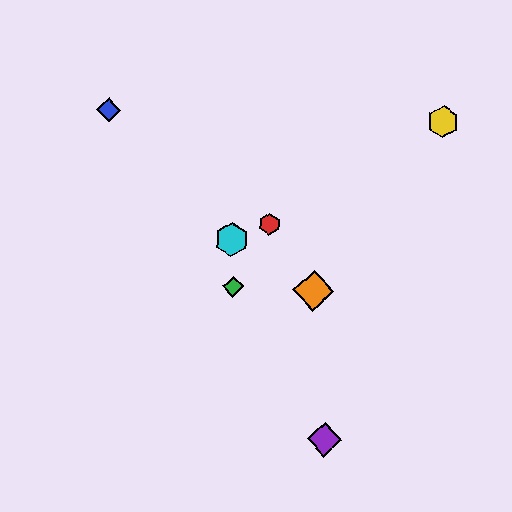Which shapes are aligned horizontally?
The green diamond, the orange diamond are aligned horizontally.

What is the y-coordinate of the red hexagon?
The red hexagon is at y≈224.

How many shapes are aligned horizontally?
2 shapes (the green diamond, the orange diamond) are aligned horizontally.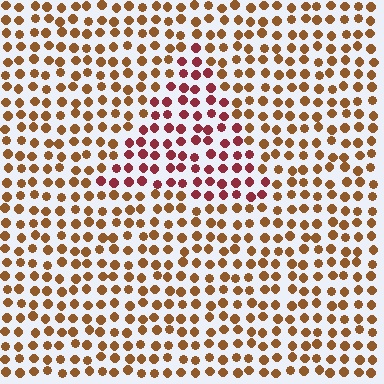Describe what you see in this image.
The image is filled with small brown elements in a uniform arrangement. A triangle-shaped region is visible where the elements are tinted to a slightly different hue, forming a subtle color boundary.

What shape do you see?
I see a triangle.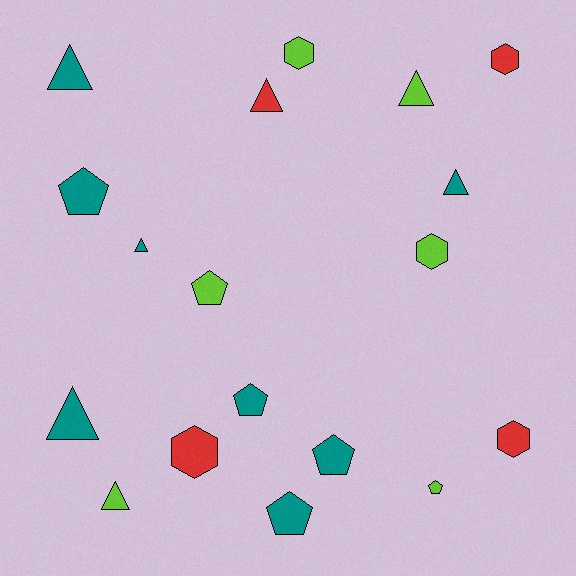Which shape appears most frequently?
Triangle, with 7 objects.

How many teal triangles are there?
There are 4 teal triangles.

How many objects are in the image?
There are 18 objects.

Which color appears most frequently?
Teal, with 8 objects.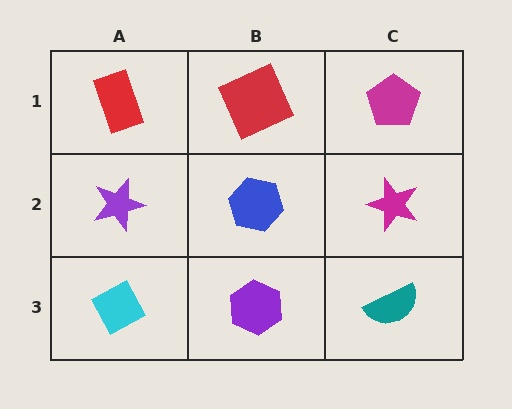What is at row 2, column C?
A magenta star.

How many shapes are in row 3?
3 shapes.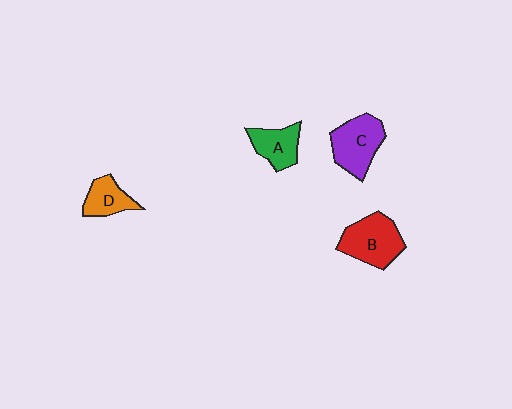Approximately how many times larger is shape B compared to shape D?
Approximately 1.6 times.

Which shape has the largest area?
Shape B (red).